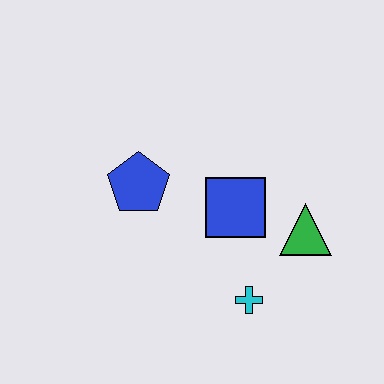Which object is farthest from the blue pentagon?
The green triangle is farthest from the blue pentagon.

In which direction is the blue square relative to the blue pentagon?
The blue square is to the right of the blue pentagon.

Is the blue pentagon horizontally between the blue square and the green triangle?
No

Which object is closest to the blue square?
The green triangle is closest to the blue square.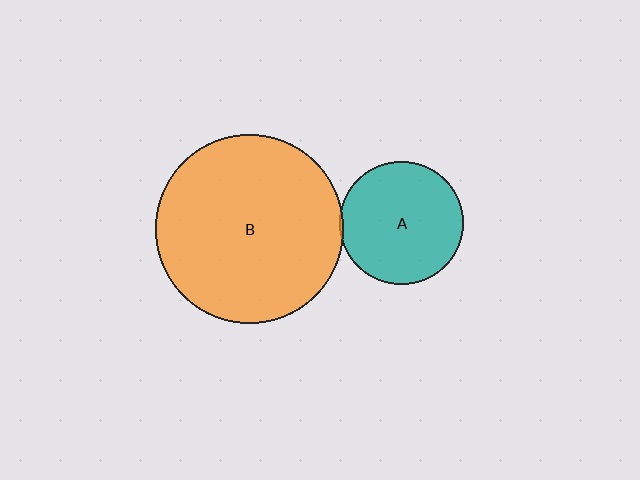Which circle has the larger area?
Circle B (orange).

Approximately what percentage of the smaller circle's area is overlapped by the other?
Approximately 5%.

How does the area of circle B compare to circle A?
Approximately 2.3 times.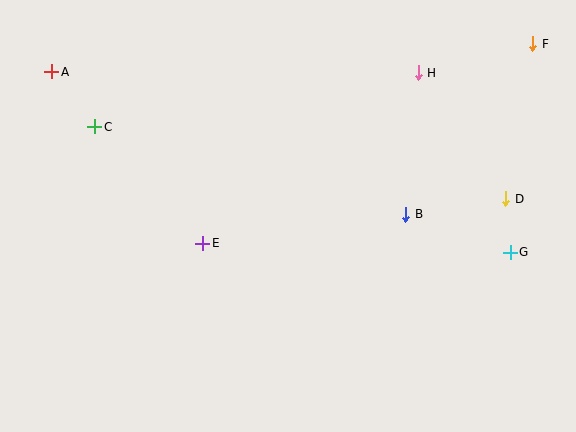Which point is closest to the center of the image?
Point E at (202, 243) is closest to the center.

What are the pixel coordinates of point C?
Point C is at (95, 127).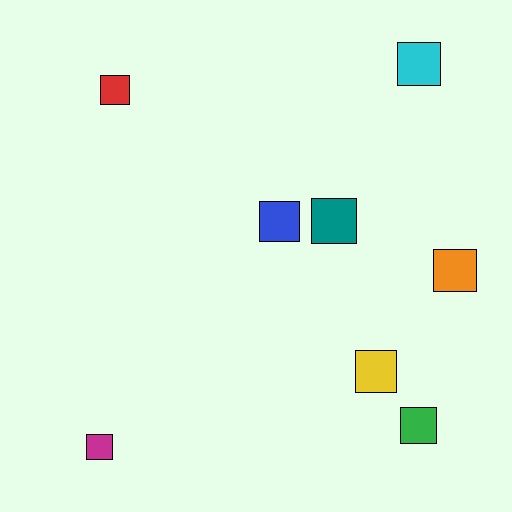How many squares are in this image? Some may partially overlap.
There are 8 squares.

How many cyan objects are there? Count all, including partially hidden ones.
There is 1 cyan object.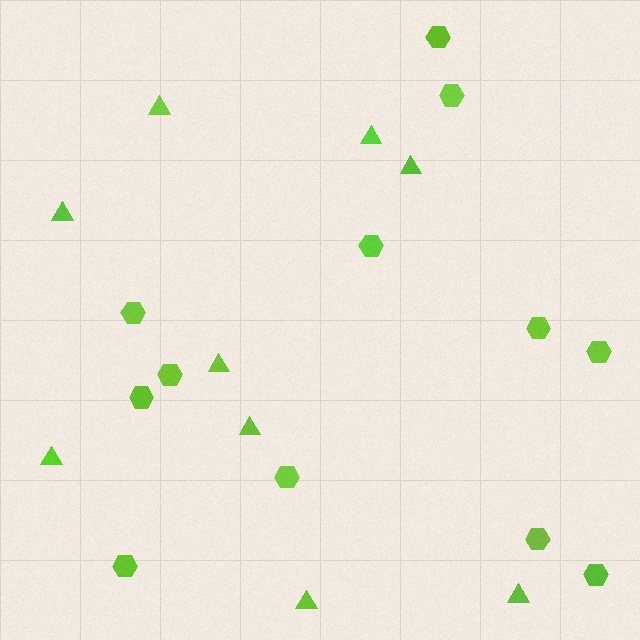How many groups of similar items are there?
There are 2 groups: one group of triangles (9) and one group of hexagons (12).